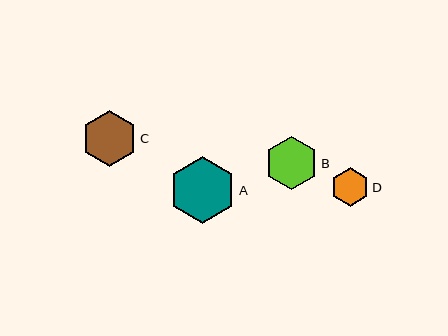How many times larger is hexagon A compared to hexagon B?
Hexagon A is approximately 1.3 times the size of hexagon B.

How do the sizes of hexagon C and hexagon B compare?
Hexagon C and hexagon B are approximately the same size.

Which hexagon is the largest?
Hexagon A is the largest with a size of approximately 67 pixels.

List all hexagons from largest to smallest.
From largest to smallest: A, C, B, D.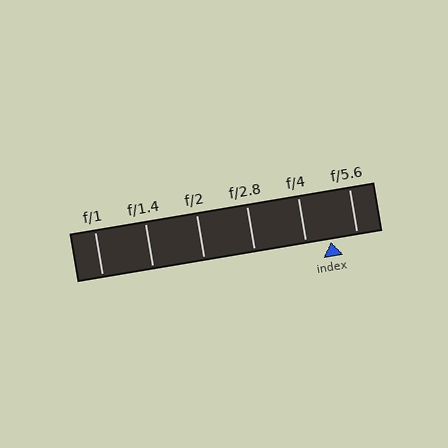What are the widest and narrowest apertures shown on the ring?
The widest aperture shown is f/1 and the narrowest is f/5.6.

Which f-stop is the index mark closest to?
The index mark is closest to f/4.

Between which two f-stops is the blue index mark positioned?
The index mark is between f/4 and f/5.6.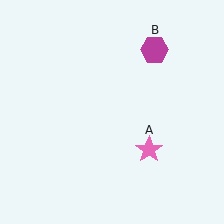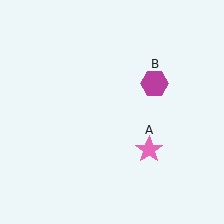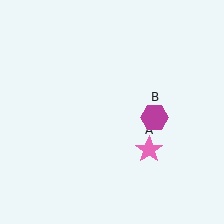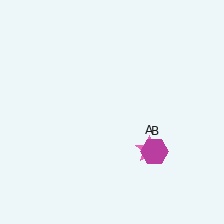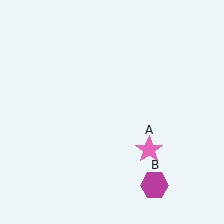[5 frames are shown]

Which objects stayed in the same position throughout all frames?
Pink star (object A) remained stationary.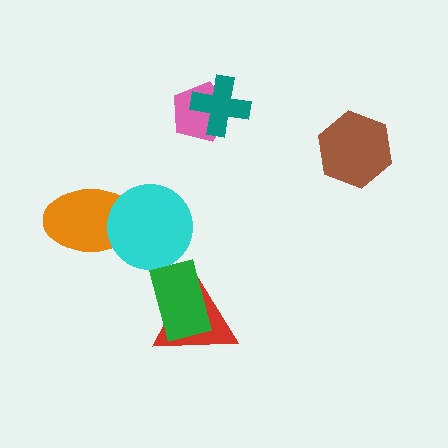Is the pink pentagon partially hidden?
Yes, it is partially covered by another shape.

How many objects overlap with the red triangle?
1 object overlaps with the red triangle.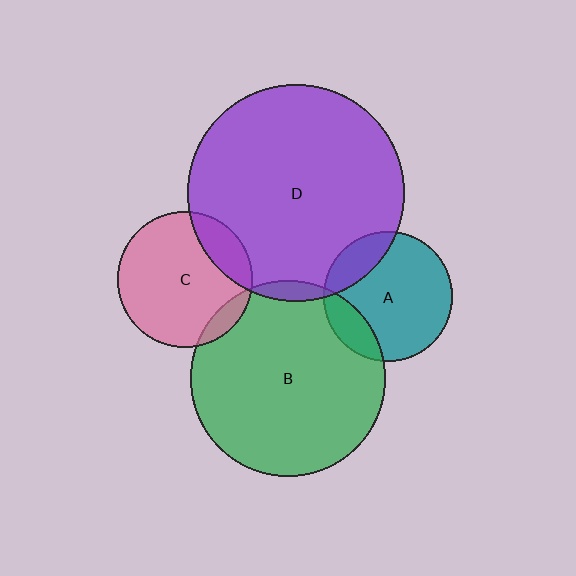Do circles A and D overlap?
Yes.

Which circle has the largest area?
Circle D (purple).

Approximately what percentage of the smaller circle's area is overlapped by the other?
Approximately 20%.